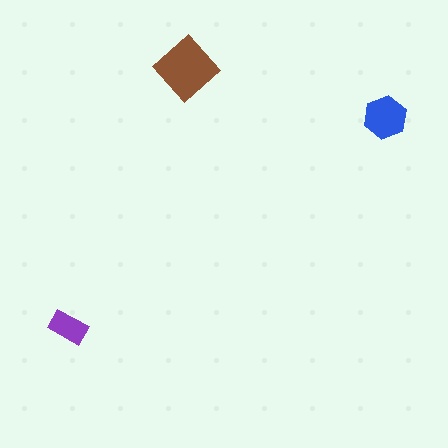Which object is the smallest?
The purple rectangle.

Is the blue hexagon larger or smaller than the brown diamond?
Smaller.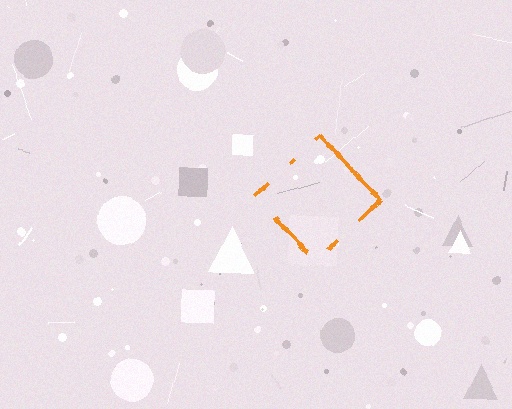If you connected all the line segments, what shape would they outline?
They would outline a diamond.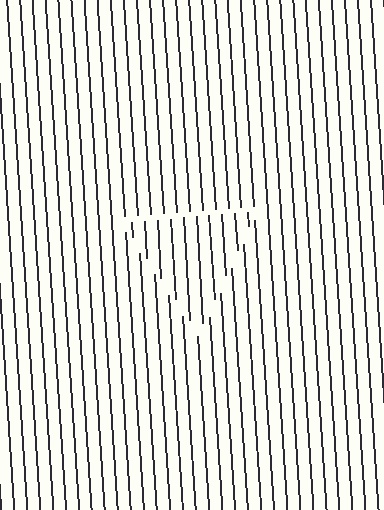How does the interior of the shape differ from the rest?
The interior of the shape contains the same grating, shifted by half a period — the contour is defined by the phase discontinuity where line-ends from the inner and outer gratings abut.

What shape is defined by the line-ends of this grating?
An illusory triangle. The interior of the shape contains the same grating, shifted by half a period — the contour is defined by the phase discontinuity where line-ends from the inner and outer gratings abut.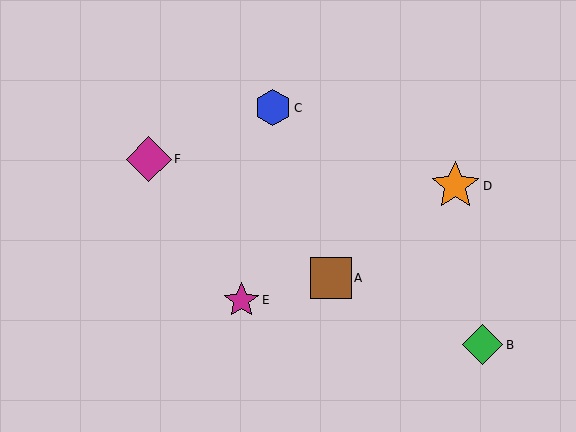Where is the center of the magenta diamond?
The center of the magenta diamond is at (149, 159).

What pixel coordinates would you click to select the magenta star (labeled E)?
Click at (241, 300) to select the magenta star E.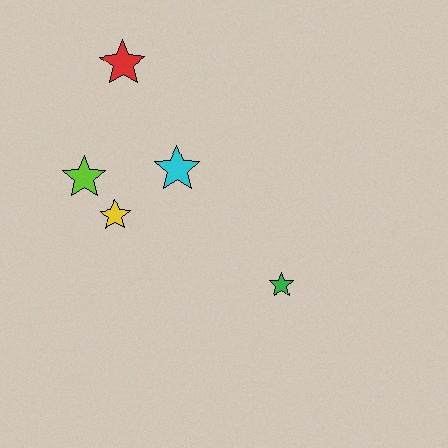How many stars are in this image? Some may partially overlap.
There are 5 stars.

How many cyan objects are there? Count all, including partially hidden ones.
There is 1 cyan object.